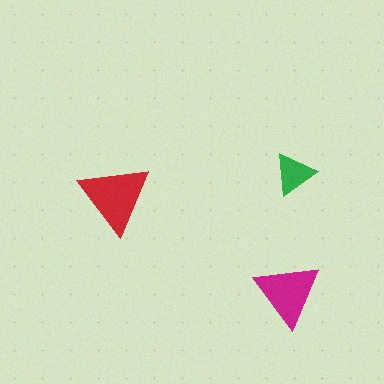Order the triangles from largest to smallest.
the red one, the magenta one, the green one.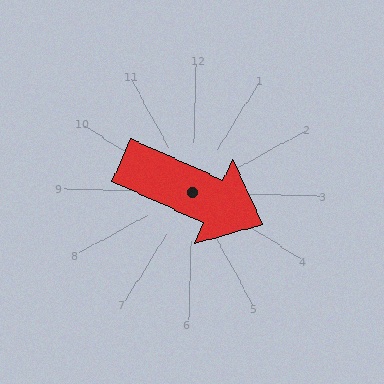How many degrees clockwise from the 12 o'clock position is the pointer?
Approximately 113 degrees.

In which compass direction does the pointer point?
Southeast.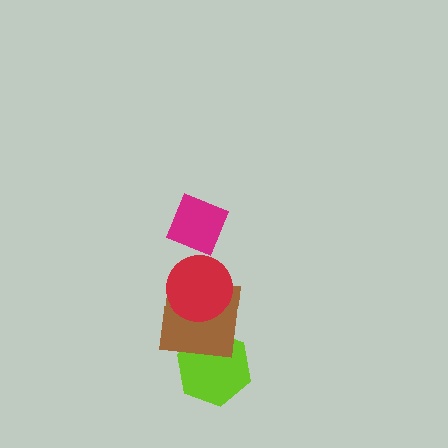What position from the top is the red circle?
The red circle is 2nd from the top.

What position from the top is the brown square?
The brown square is 3rd from the top.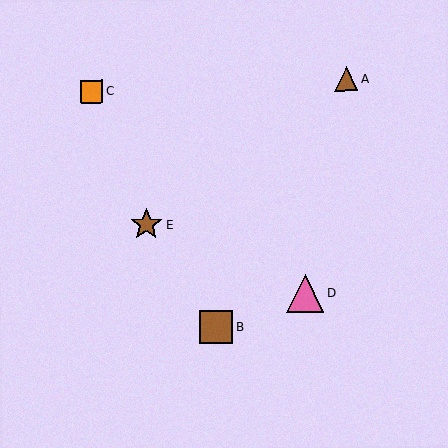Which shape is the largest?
The pink triangle (labeled D) is the largest.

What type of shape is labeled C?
Shape C is an orange square.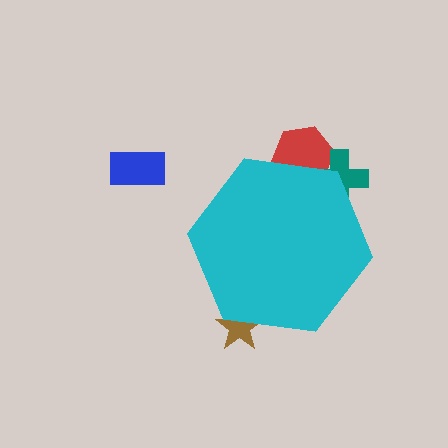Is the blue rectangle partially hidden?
No, the blue rectangle is fully visible.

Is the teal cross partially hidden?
Yes, the teal cross is partially hidden behind the cyan hexagon.